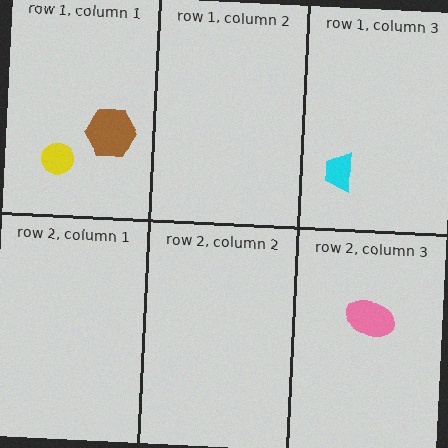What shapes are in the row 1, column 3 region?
The cyan trapezoid.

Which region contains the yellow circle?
The row 1, column 1 region.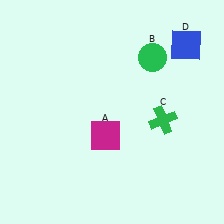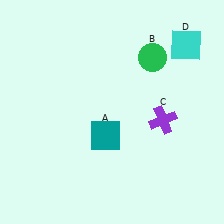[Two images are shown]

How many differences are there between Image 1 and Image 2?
There are 3 differences between the two images.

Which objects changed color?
A changed from magenta to teal. C changed from green to purple. D changed from blue to cyan.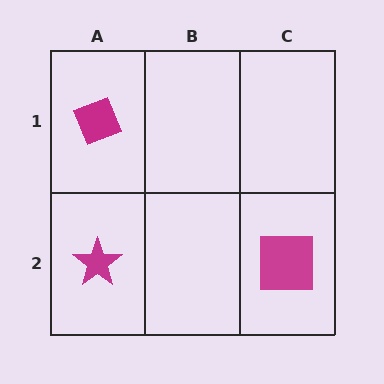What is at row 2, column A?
A magenta star.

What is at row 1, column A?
A magenta diamond.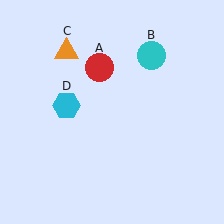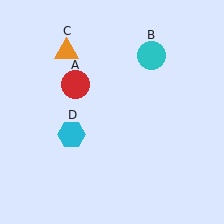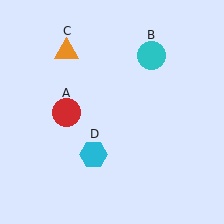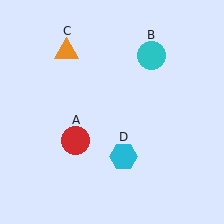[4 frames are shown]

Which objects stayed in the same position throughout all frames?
Cyan circle (object B) and orange triangle (object C) remained stationary.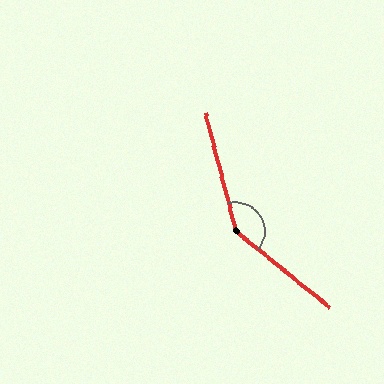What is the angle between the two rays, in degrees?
Approximately 143 degrees.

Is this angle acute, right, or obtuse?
It is obtuse.